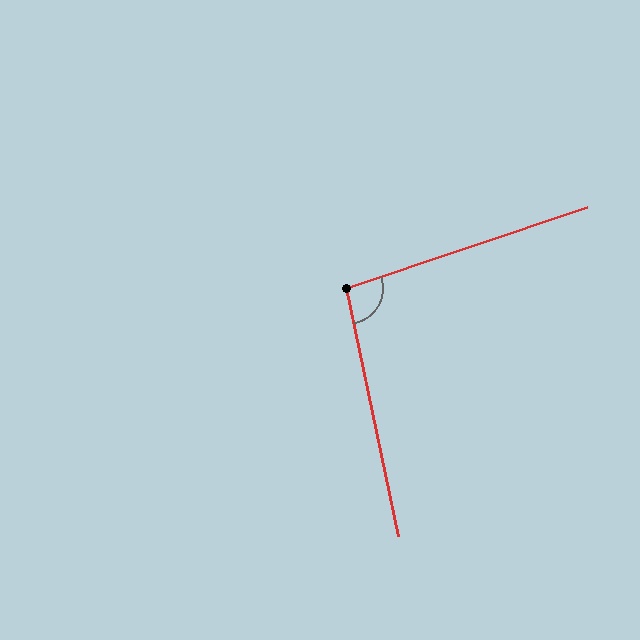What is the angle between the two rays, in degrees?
Approximately 97 degrees.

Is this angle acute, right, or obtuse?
It is obtuse.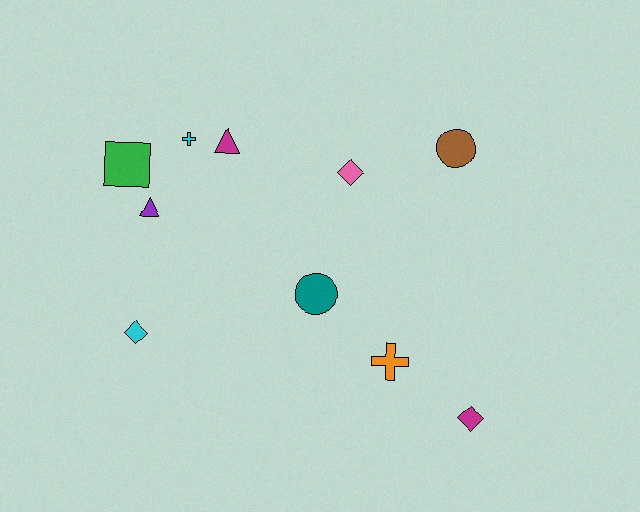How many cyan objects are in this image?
There are 2 cyan objects.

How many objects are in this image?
There are 10 objects.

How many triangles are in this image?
There are 2 triangles.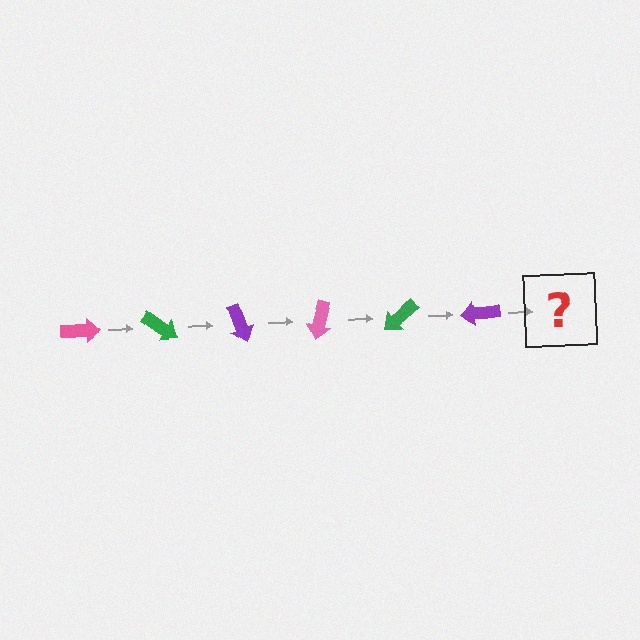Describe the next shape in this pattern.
It should be a pink arrow, rotated 210 degrees from the start.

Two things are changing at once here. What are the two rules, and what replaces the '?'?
The two rules are that it rotates 35 degrees each step and the color cycles through pink, green, and purple. The '?' should be a pink arrow, rotated 210 degrees from the start.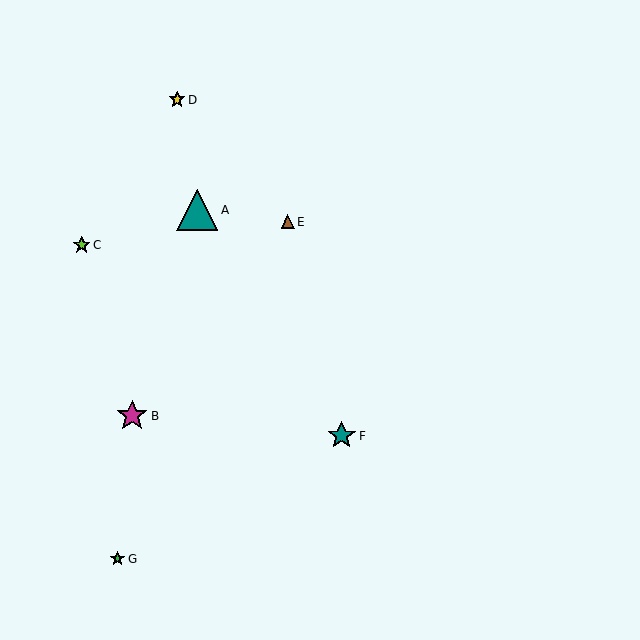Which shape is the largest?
The teal triangle (labeled A) is the largest.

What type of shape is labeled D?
Shape D is a yellow star.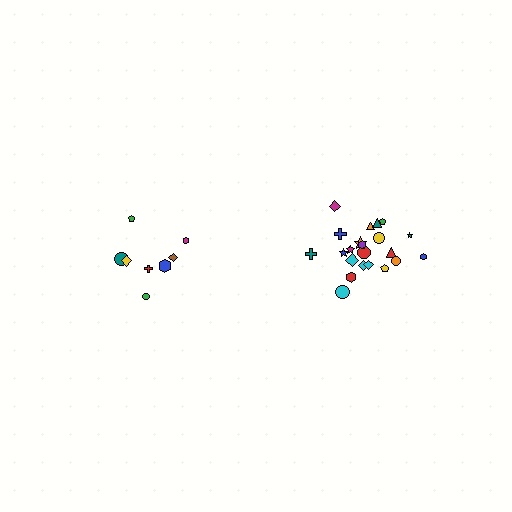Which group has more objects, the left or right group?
The right group.